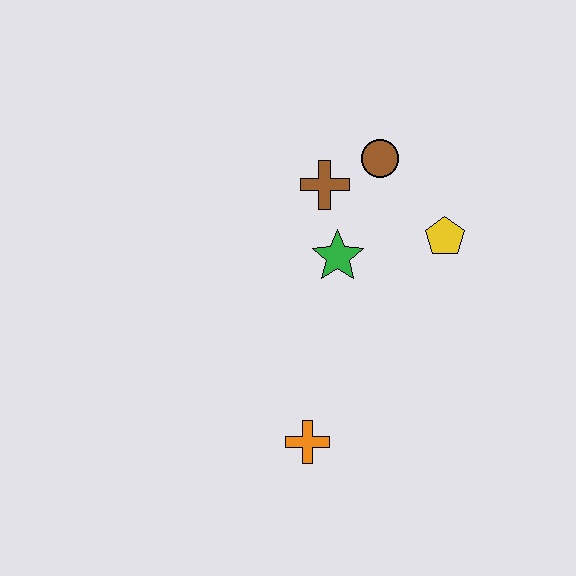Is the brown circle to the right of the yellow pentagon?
No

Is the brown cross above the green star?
Yes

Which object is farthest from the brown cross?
The orange cross is farthest from the brown cross.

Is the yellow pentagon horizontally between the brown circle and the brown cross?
No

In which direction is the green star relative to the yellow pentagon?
The green star is to the left of the yellow pentagon.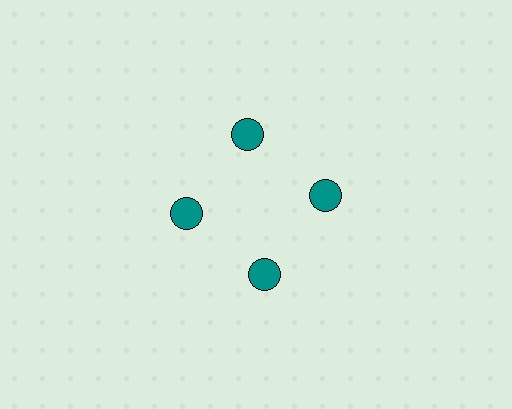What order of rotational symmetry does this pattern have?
This pattern has 4-fold rotational symmetry.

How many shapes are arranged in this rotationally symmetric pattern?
There are 4 shapes, arranged in 4 groups of 1.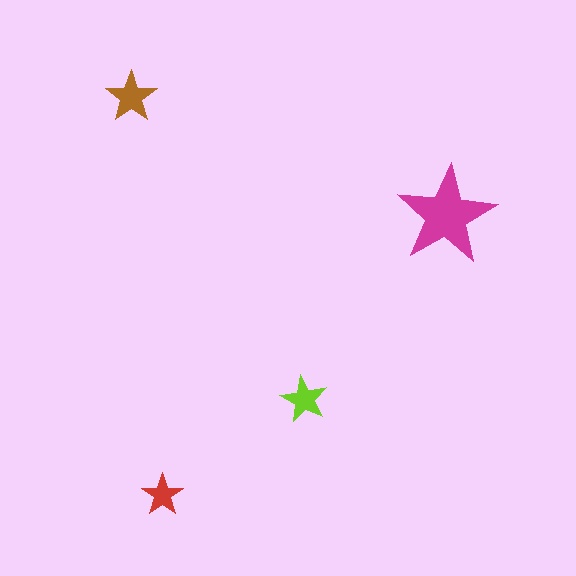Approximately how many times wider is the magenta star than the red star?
About 2.5 times wider.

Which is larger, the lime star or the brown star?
The brown one.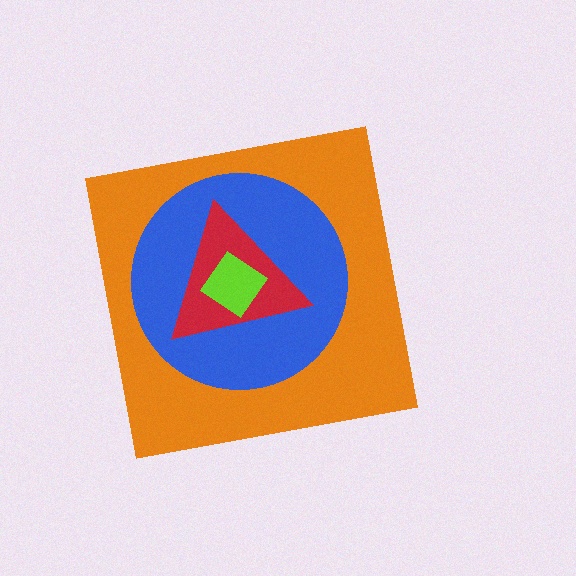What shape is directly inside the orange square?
The blue circle.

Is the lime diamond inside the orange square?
Yes.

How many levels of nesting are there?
4.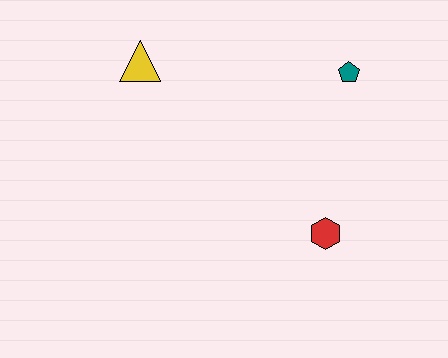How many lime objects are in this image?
There are no lime objects.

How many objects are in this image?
There are 3 objects.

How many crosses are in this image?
There are no crosses.